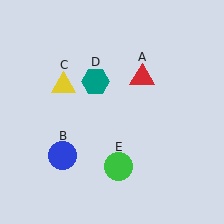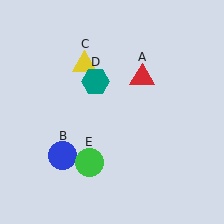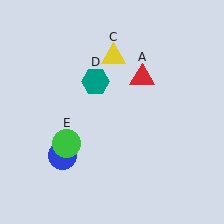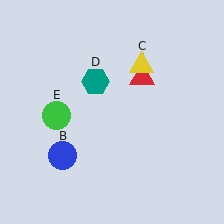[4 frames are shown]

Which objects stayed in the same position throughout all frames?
Red triangle (object A) and blue circle (object B) and teal hexagon (object D) remained stationary.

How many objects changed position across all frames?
2 objects changed position: yellow triangle (object C), green circle (object E).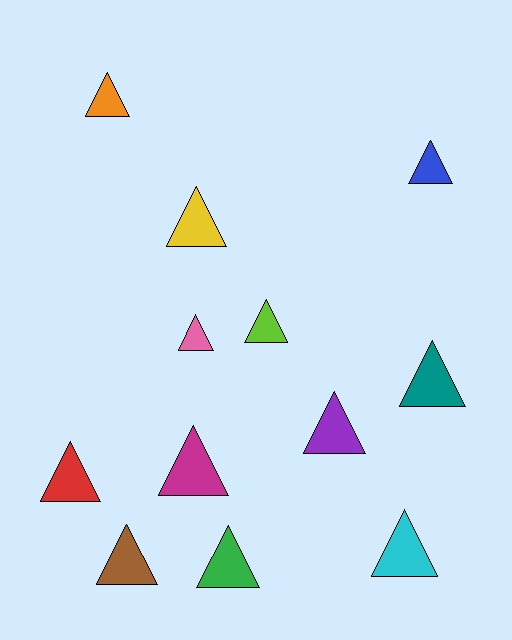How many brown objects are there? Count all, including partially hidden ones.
There is 1 brown object.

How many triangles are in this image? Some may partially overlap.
There are 12 triangles.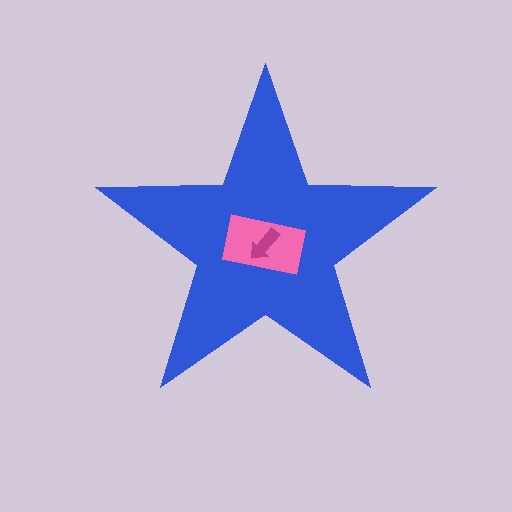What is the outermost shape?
The blue star.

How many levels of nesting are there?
3.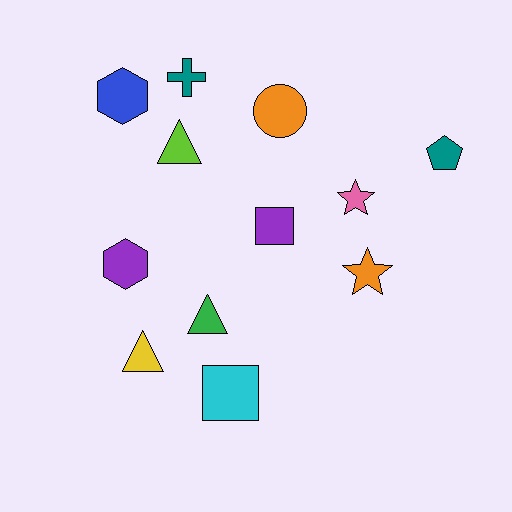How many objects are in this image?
There are 12 objects.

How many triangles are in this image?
There are 3 triangles.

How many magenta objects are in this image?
There are no magenta objects.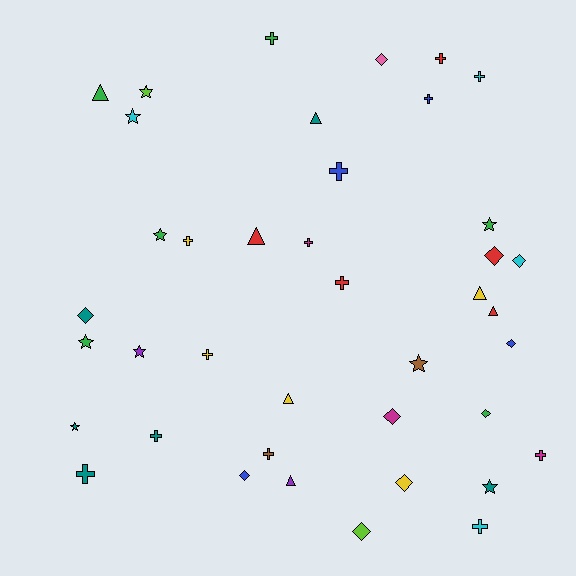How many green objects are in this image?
There are 6 green objects.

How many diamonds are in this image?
There are 10 diamonds.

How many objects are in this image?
There are 40 objects.